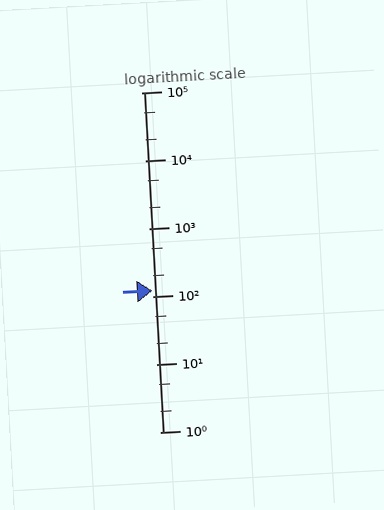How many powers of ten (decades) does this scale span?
The scale spans 5 decades, from 1 to 100000.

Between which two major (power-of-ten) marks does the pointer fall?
The pointer is between 100 and 1000.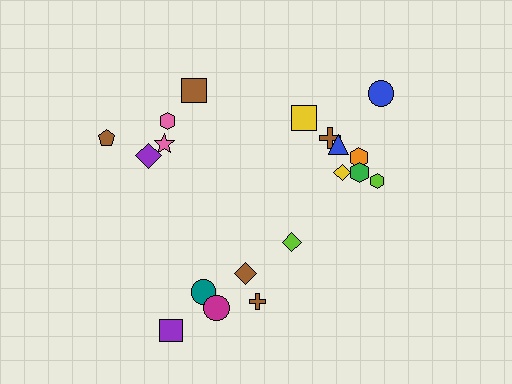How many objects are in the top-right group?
There are 8 objects.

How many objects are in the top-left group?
There are 5 objects.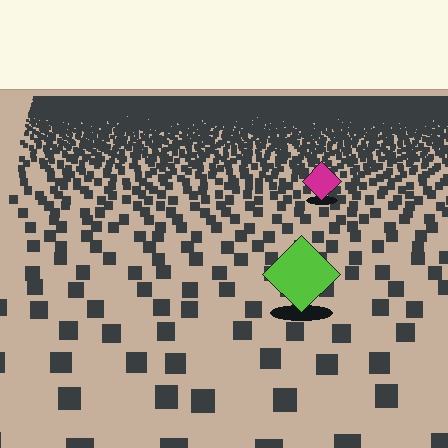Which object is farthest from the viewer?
The magenta diamond is farthest from the viewer. It appears smaller and the ground texture around it is denser.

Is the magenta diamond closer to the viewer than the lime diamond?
No. The lime diamond is closer — you can tell from the texture gradient: the ground texture is coarser near it.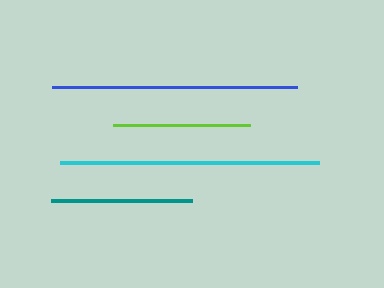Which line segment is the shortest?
The lime line is the shortest at approximately 137 pixels.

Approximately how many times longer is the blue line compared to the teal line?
The blue line is approximately 1.7 times the length of the teal line.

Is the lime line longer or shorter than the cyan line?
The cyan line is longer than the lime line.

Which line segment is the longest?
The cyan line is the longest at approximately 259 pixels.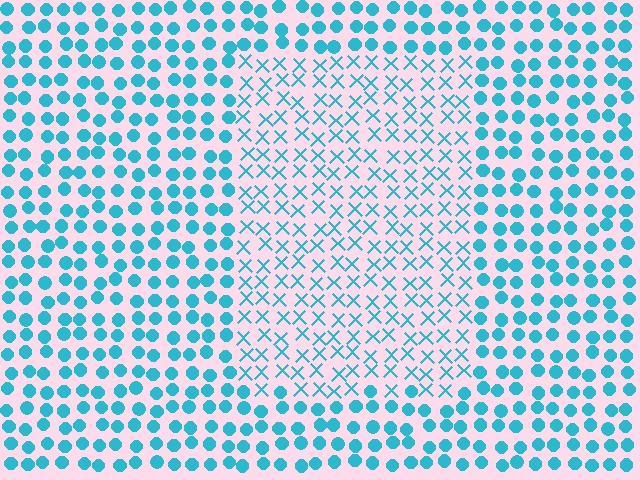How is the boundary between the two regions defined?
The boundary is defined by a change in element shape: X marks inside vs. circles outside. All elements share the same color and spacing.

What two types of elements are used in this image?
The image uses X marks inside the rectangle region and circles outside it.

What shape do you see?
I see a rectangle.